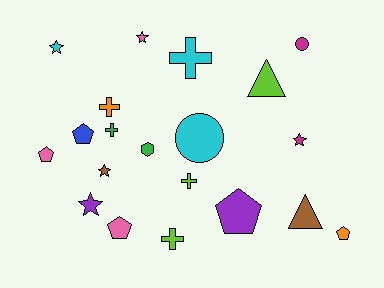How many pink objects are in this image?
There are 3 pink objects.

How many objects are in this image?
There are 20 objects.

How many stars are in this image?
There are 5 stars.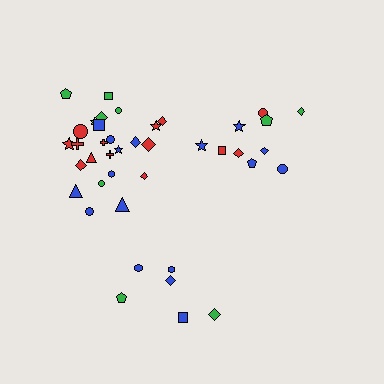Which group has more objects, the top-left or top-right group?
The top-left group.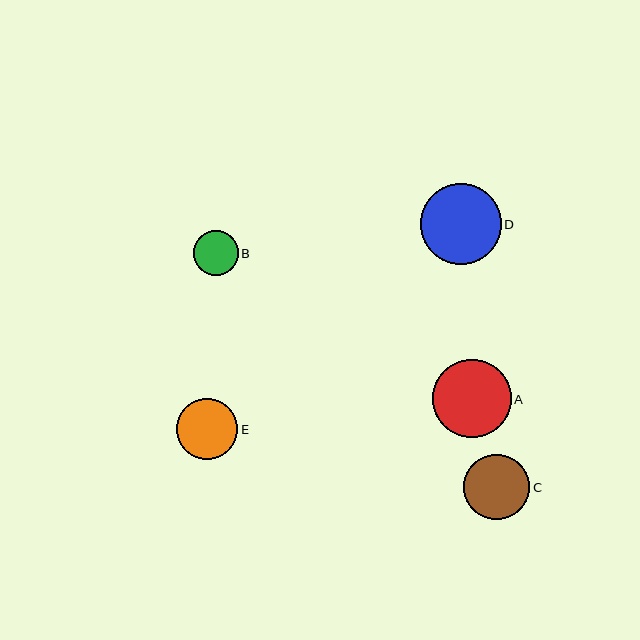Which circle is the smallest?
Circle B is the smallest with a size of approximately 44 pixels.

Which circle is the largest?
Circle D is the largest with a size of approximately 81 pixels.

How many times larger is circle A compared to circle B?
Circle A is approximately 1.8 times the size of circle B.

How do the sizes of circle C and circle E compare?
Circle C and circle E are approximately the same size.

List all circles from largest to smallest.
From largest to smallest: D, A, C, E, B.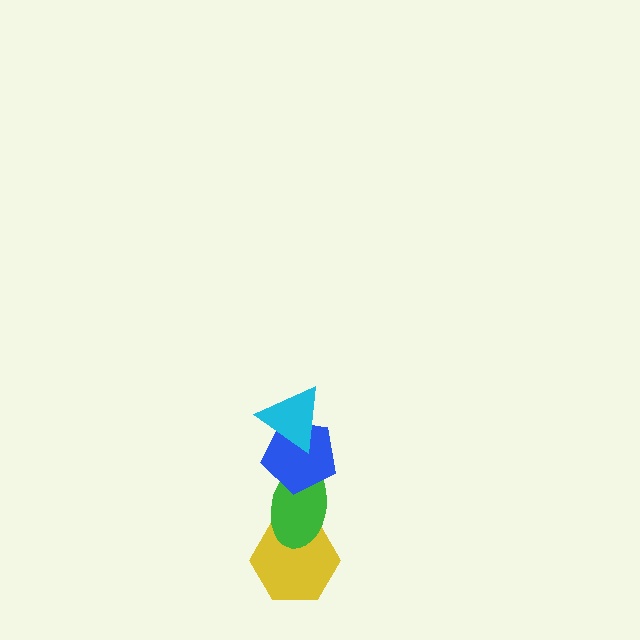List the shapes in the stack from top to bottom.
From top to bottom: the cyan triangle, the blue pentagon, the green ellipse, the yellow hexagon.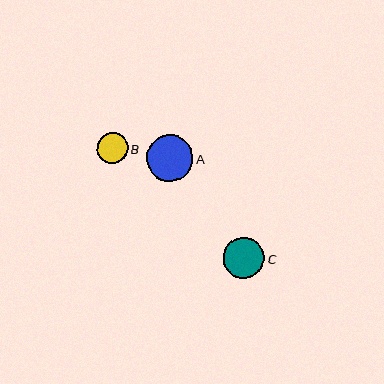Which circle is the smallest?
Circle B is the smallest with a size of approximately 31 pixels.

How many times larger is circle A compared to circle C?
Circle A is approximately 1.1 times the size of circle C.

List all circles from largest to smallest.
From largest to smallest: A, C, B.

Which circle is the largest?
Circle A is the largest with a size of approximately 46 pixels.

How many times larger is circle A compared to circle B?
Circle A is approximately 1.5 times the size of circle B.